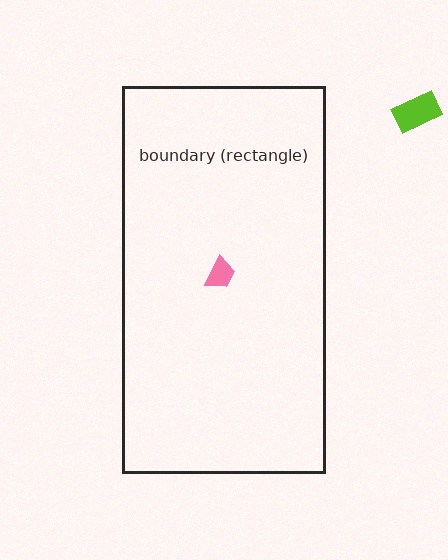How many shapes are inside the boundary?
1 inside, 1 outside.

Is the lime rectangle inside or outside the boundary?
Outside.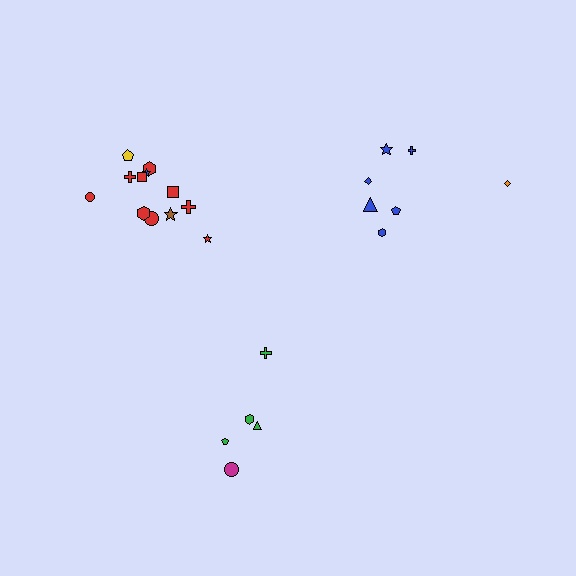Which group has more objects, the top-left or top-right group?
The top-left group.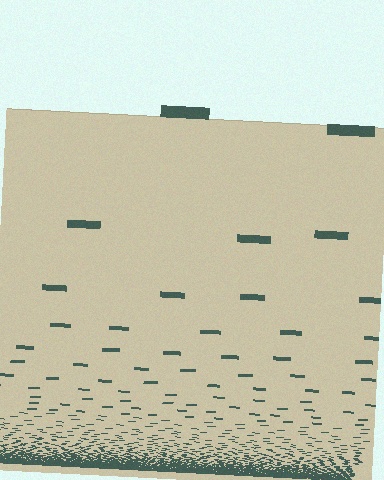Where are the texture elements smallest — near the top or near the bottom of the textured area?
Near the bottom.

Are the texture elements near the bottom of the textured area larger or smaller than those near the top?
Smaller. The gradient is inverted — elements near the bottom are smaller and denser.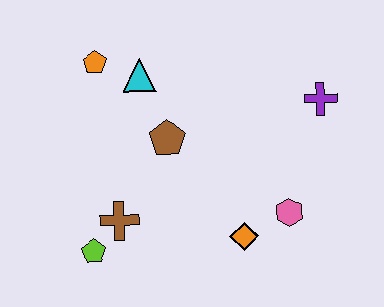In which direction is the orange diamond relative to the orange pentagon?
The orange diamond is below the orange pentagon.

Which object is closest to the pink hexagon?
The orange diamond is closest to the pink hexagon.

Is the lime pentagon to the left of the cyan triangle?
Yes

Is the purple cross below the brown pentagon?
No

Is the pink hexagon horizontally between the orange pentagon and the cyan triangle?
No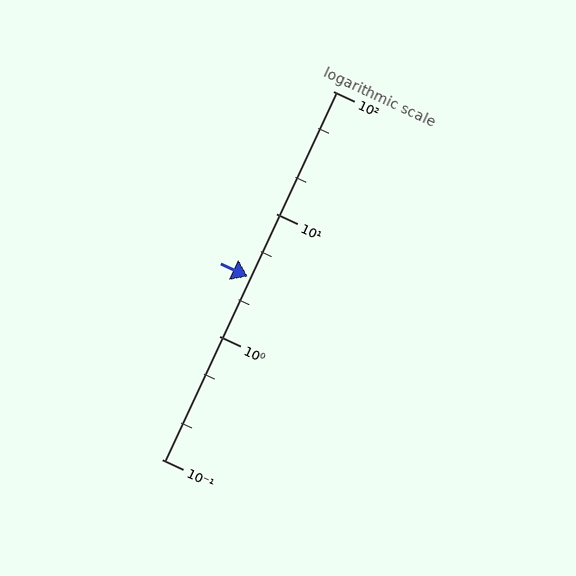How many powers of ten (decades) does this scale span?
The scale spans 3 decades, from 0.1 to 100.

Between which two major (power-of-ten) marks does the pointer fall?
The pointer is between 1 and 10.